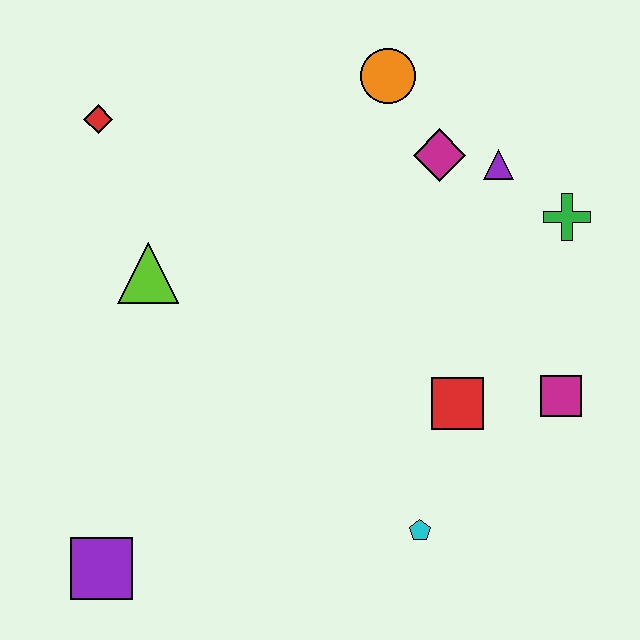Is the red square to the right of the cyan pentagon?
Yes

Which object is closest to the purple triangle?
The magenta diamond is closest to the purple triangle.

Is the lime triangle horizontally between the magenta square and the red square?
No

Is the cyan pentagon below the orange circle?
Yes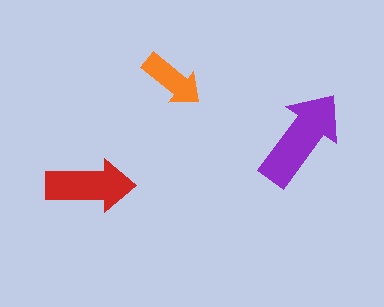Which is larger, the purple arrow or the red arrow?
The purple one.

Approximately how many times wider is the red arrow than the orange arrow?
About 1.5 times wider.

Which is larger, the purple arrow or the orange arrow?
The purple one.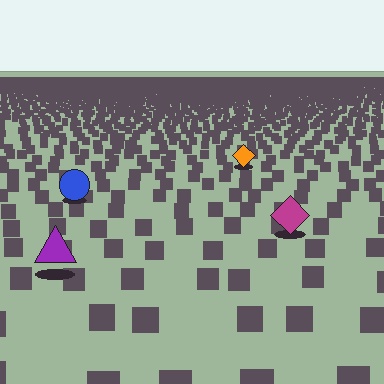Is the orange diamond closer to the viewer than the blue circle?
No. The blue circle is closer — you can tell from the texture gradient: the ground texture is coarser near it.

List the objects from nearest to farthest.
From nearest to farthest: the purple triangle, the magenta diamond, the blue circle, the orange diamond.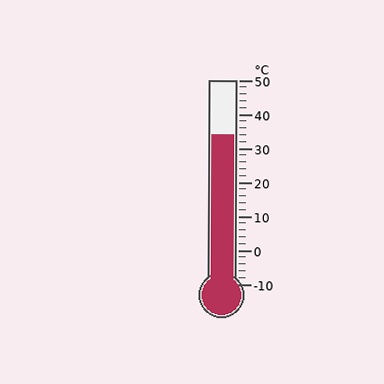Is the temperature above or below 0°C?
The temperature is above 0°C.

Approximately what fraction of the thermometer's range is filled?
The thermometer is filled to approximately 75% of its range.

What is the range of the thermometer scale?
The thermometer scale ranges from -10°C to 50°C.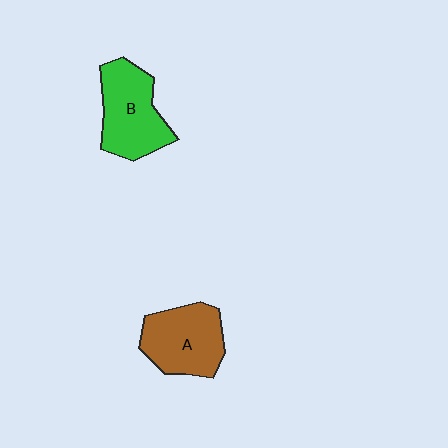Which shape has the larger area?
Shape B (green).